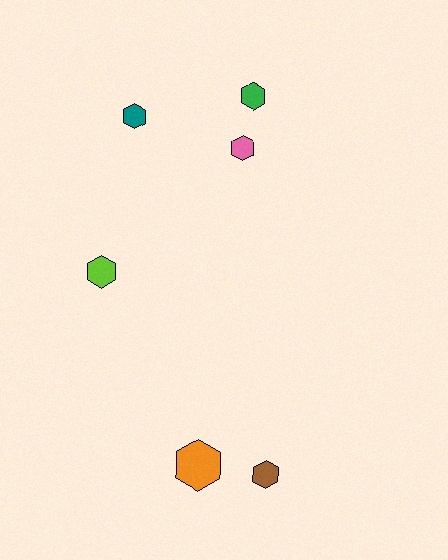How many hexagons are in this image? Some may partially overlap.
There are 6 hexagons.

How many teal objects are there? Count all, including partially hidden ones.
There is 1 teal object.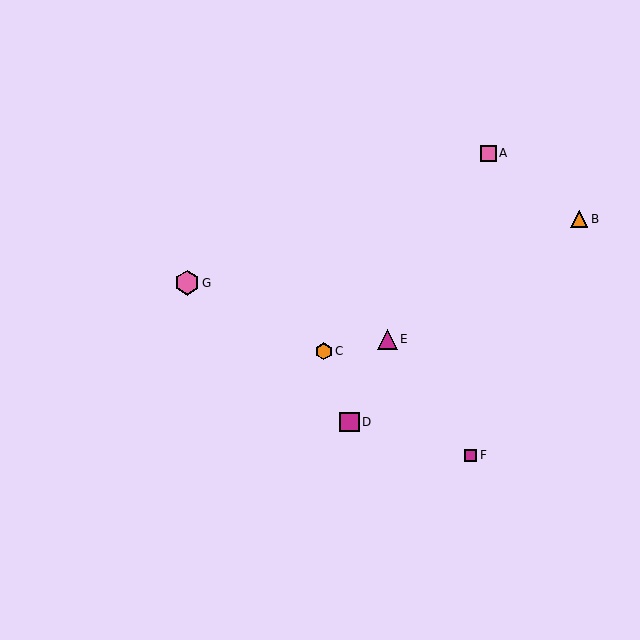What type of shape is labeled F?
Shape F is a magenta square.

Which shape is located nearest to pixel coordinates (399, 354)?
The magenta triangle (labeled E) at (387, 339) is nearest to that location.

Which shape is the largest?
The pink hexagon (labeled G) is the largest.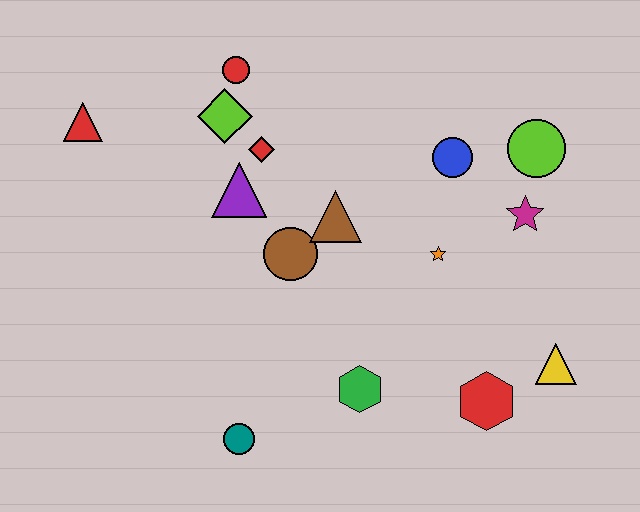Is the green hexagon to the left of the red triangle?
No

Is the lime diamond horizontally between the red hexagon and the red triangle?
Yes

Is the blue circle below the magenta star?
No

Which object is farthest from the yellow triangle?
The red triangle is farthest from the yellow triangle.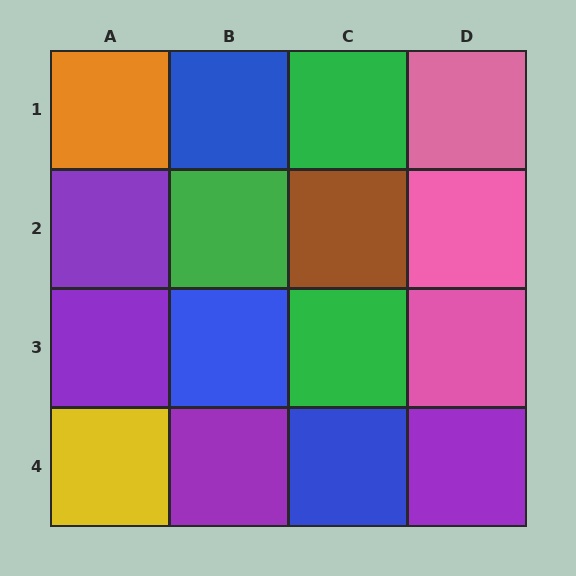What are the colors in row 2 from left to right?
Purple, green, brown, pink.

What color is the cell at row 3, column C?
Green.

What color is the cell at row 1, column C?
Green.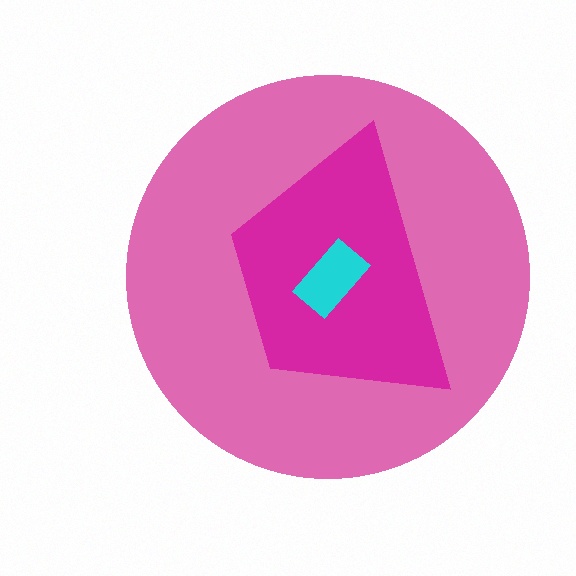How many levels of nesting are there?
3.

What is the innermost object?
The cyan rectangle.